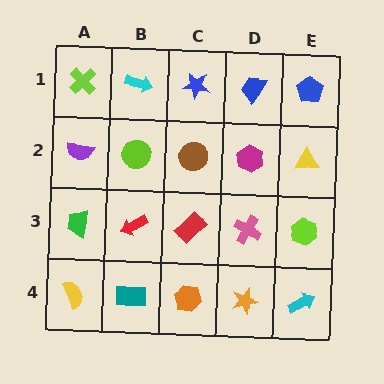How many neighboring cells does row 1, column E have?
2.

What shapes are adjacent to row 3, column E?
A yellow triangle (row 2, column E), a cyan arrow (row 4, column E), a pink cross (row 3, column D).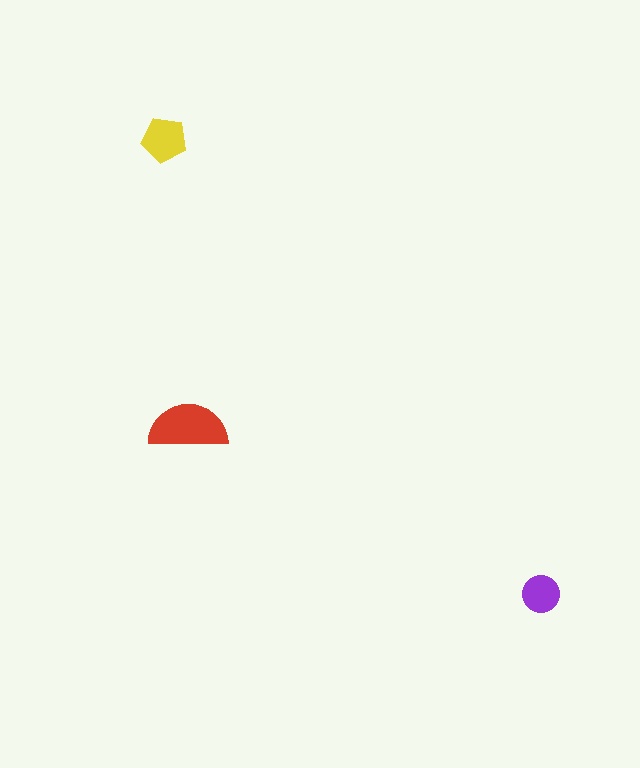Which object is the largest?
The red semicircle.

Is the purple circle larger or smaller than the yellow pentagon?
Smaller.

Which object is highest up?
The yellow pentagon is topmost.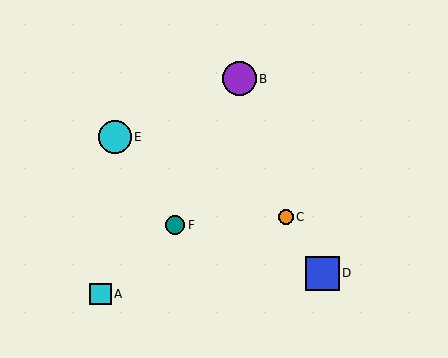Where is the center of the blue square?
The center of the blue square is at (322, 273).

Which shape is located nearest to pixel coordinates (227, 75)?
The purple circle (labeled B) at (239, 79) is nearest to that location.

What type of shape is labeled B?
Shape B is a purple circle.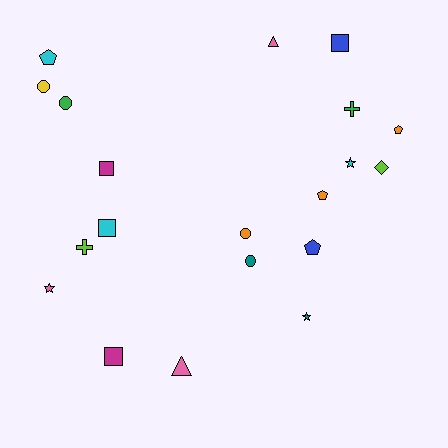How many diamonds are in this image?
There is 1 diamond.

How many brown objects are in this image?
There are no brown objects.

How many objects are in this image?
There are 20 objects.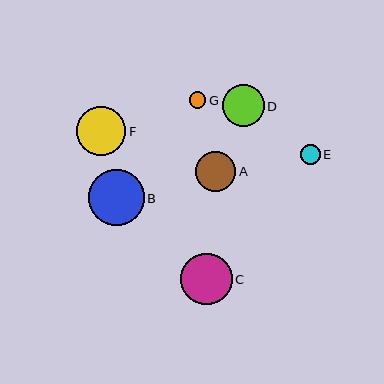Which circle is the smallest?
Circle G is the smallest with a size of approximately 16 pixels.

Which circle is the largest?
Circle B is the largest with a size of approximately 56 pixels.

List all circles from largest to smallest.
From largest to smallest: B, C, F, D, A, E, G.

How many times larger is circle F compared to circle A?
Circle F is approximately 1.2 times the size of circle A.